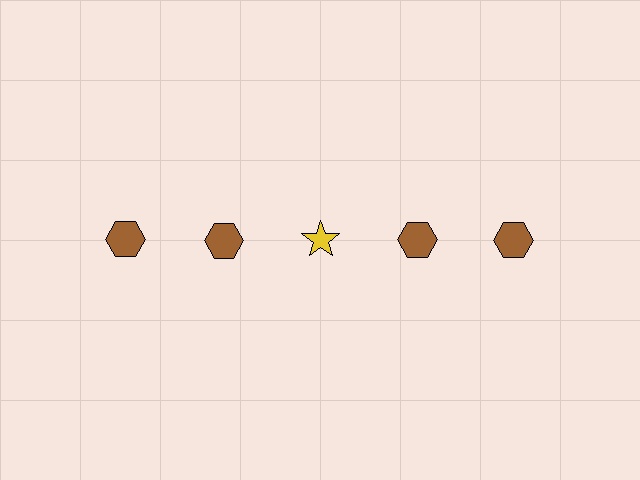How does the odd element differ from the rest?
It differs in both color (yellow instead of brown) and shape (star instead of hexagon).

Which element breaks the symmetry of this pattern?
The yellow star in the top row, center column breaks the symmetry. All other shapes are brown hexagons.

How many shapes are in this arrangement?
There are 5 shapes arranged in a grid pattern.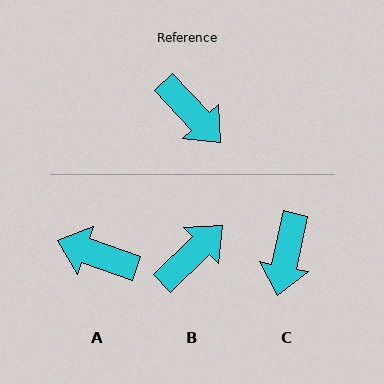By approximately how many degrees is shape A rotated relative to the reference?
Approximately 153 degrees clockwise.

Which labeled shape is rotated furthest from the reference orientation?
A, about 153 degrees away.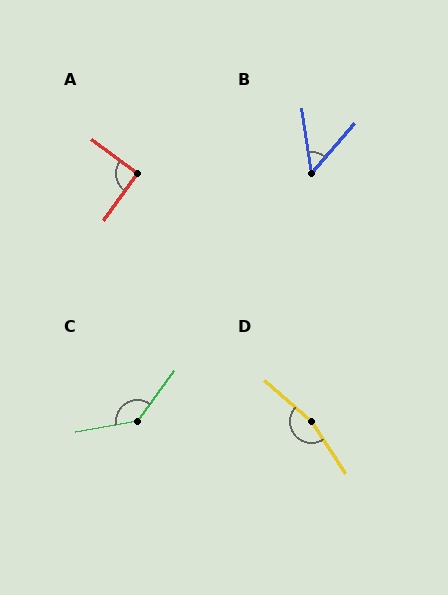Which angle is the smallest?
B, at approximately 49 degrees.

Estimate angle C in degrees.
Approximately 137 degrees.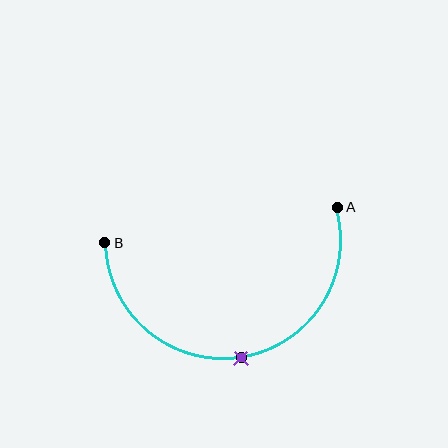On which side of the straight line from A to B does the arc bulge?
The arc bulges below the straight line connecting A and B.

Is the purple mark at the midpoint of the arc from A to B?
Yes. The purple mark lies on the arc at equal arc-length from both A and B — it is the arc midpoint.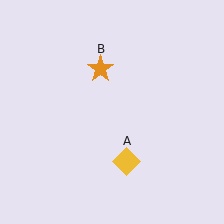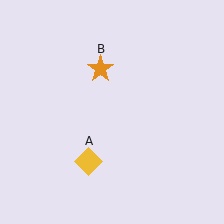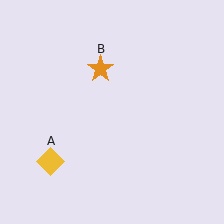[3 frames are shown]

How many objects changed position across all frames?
1 object changed position: yellow diamond (object A).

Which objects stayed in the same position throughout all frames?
Orange star (object B) remained stationary.